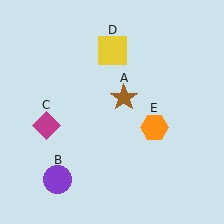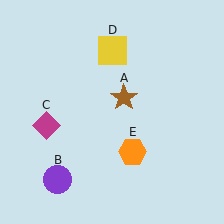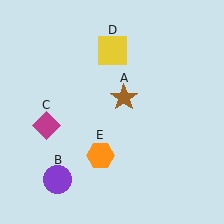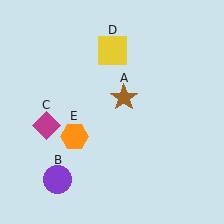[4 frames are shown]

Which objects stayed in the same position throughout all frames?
Brown star (object A) and purple circle (object B) and magenta diamond (object C) and yellow square (object D) remained stationary.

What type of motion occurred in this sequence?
The orange hexagon (object E) rotated clockwise around the center of the scene.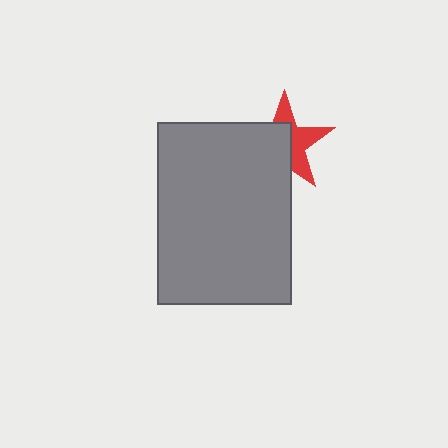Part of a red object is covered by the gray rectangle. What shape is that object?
It is a star.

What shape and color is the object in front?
The object in front is a gray rectangle.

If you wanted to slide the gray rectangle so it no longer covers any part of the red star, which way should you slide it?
Slide it toward the lower-left — that is the most direct way to separate the two shapes.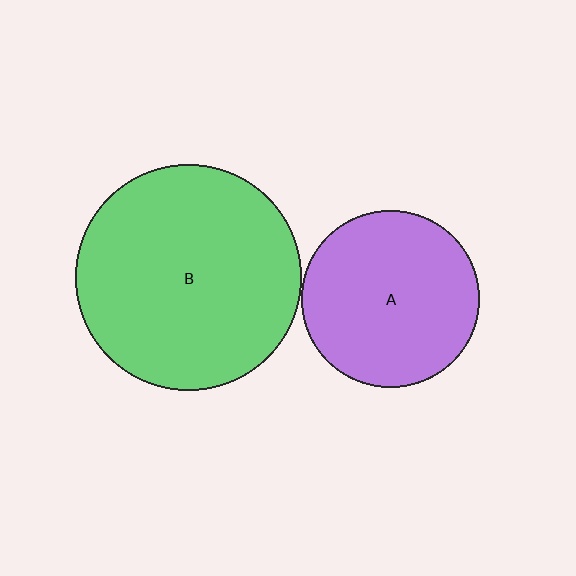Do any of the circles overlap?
No, none of the circles overlap.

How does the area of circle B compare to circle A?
Approximately 1.6 times.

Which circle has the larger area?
Circle B (green).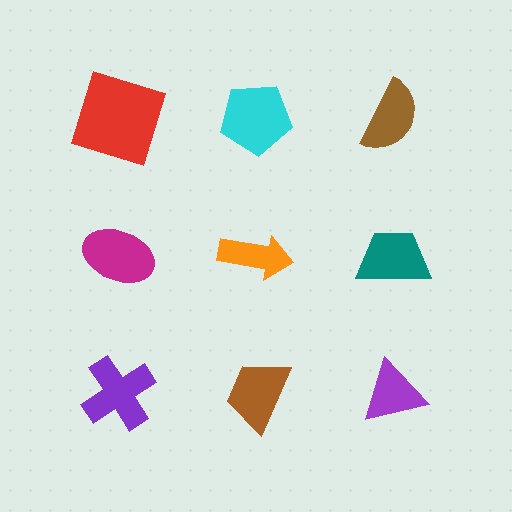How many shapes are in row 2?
3 shapes.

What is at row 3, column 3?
A purple triangle.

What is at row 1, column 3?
A brown semicircle.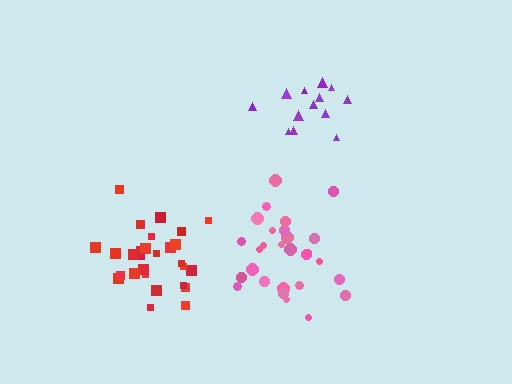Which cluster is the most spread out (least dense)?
Purple.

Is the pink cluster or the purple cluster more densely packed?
Pink.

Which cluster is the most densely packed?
Red.